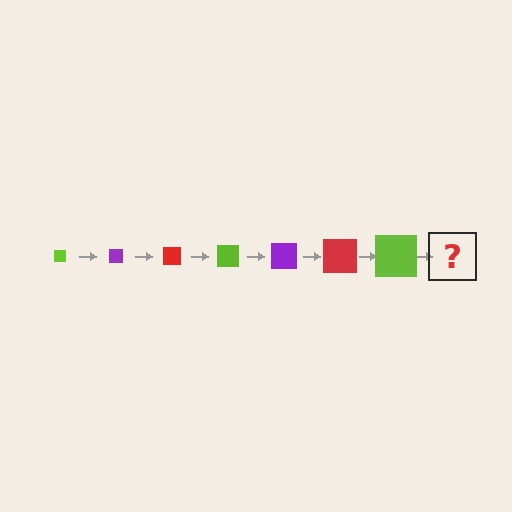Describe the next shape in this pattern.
It should be a purple square, larger than the previous one.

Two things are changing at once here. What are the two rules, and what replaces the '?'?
The two rules are that the square grows larger each step and the color cycles through lime, purple, and red. The '?' should be a purple square, larger than the previous one.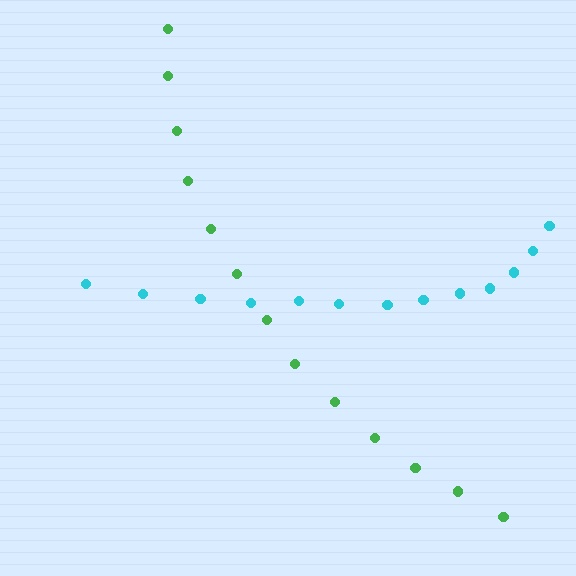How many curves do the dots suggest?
There are 2 distinct paths.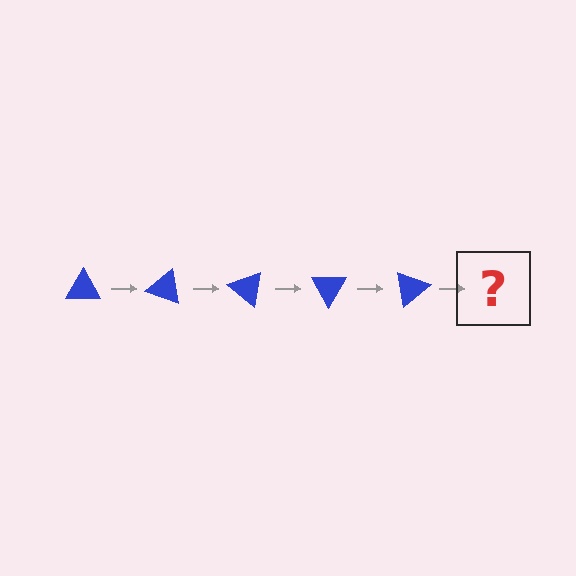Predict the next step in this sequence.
The next step is a blue triangle rotated 100 degrees.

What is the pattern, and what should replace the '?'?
The pattern is that the triangle rotates 20 degrees each step. The '?' should be a blue triangle rotated 100 degrees.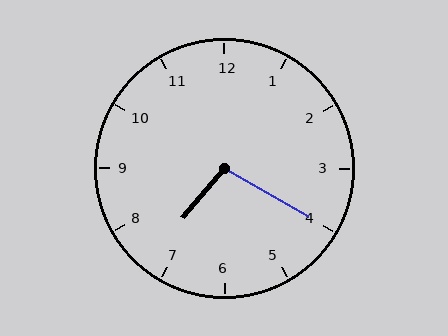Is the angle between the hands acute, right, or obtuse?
It is obtuse.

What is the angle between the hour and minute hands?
Approximately 100 degrees.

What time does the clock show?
7:20.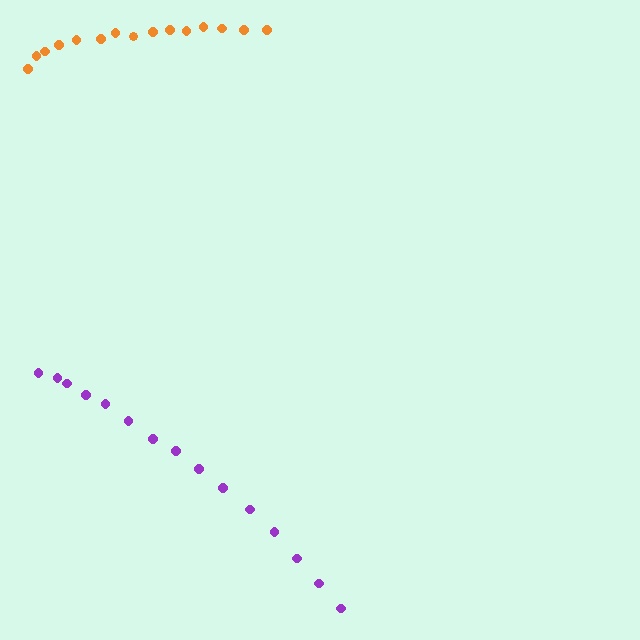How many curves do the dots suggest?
There are 2 distinct paths.